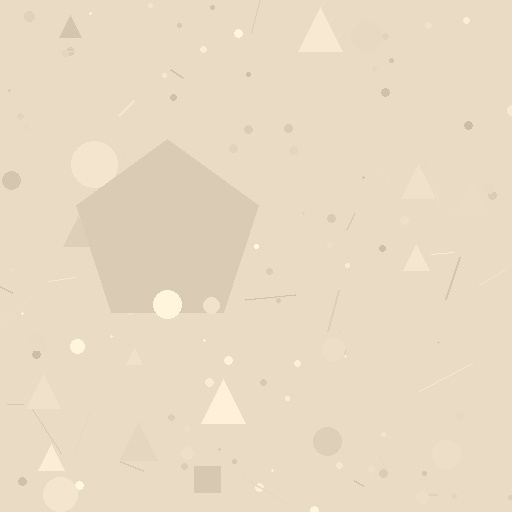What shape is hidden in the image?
A pentagon is hidden in the image.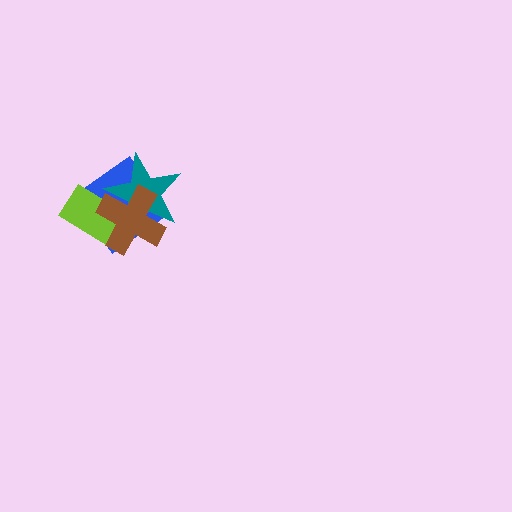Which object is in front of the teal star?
The brown cross is in front of the teal star.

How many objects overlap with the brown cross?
3 objects overlap with the brown cross.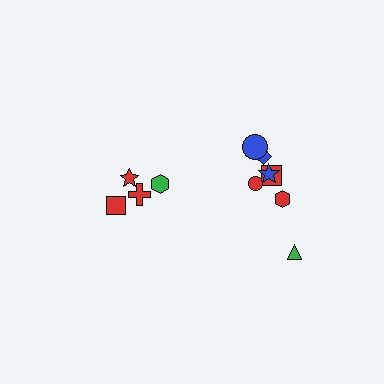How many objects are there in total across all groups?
There are 11 objects.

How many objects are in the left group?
There are 4 objects.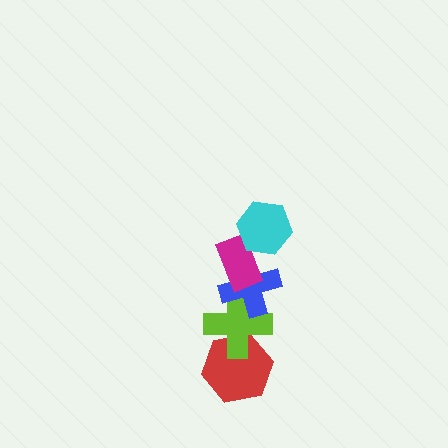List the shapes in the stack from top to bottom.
From top to bottom: the cyan hexagon, the magenta rectangle, the blue cross, the lime cross, the red hexagon.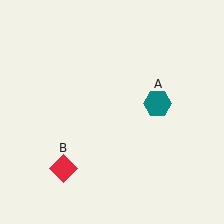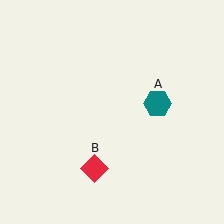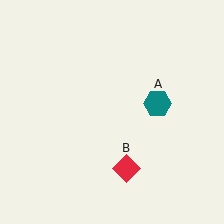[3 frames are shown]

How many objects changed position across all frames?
1 object changed position: red diamond (object B).